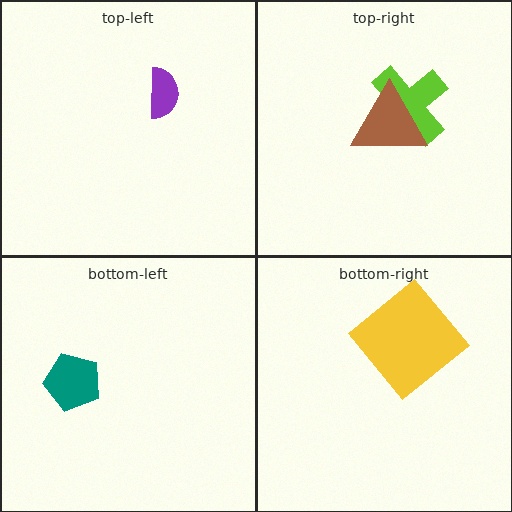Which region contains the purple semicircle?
The top-left region.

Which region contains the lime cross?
The top-right region.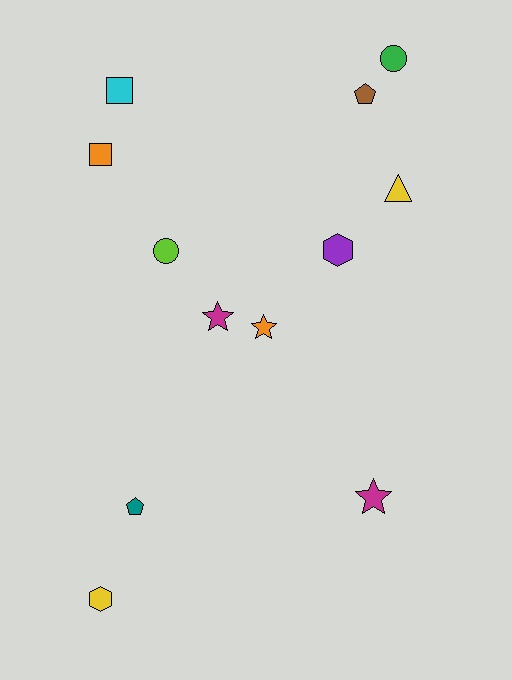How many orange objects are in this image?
There are 2 orange objects.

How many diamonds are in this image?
There are no diamonds.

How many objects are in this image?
There are 12 objects.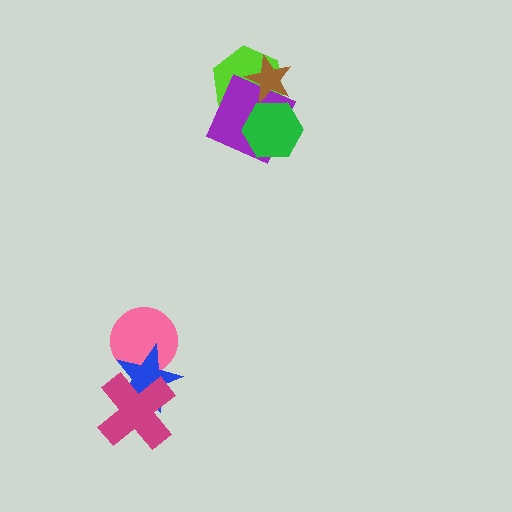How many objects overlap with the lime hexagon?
3 objects overlap with the lime hexagon.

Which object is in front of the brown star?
The green hexagon is in front of the brown star.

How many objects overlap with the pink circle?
1 object overlaps with the pink circle.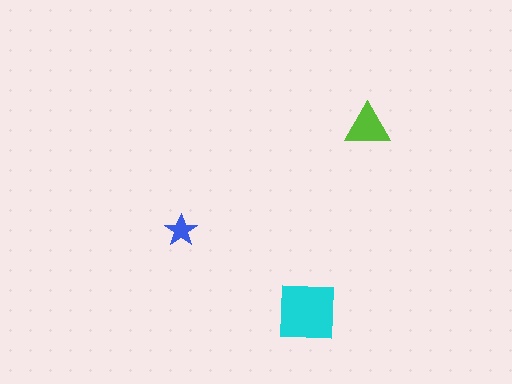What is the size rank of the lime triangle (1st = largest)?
2nd.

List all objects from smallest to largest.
The blue star, the lime triangle, the cyan square.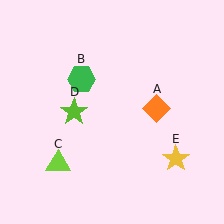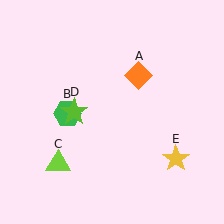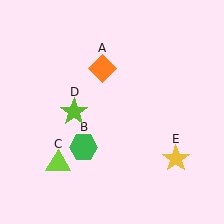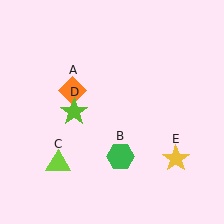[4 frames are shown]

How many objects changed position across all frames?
2 objects changed position: orange diamond (object A), green hexagon (object B).